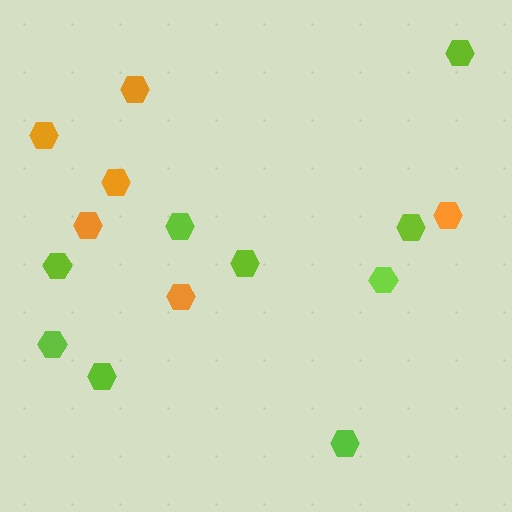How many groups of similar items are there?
There are 2 groups: one group of lime hexagons (9) and one group of orange hexagons (6).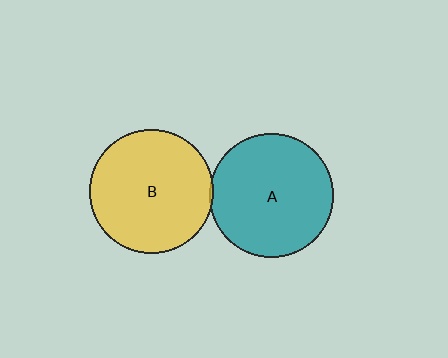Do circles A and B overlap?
Yes.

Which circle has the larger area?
Circle B (yellow).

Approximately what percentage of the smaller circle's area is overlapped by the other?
Approximately 5%.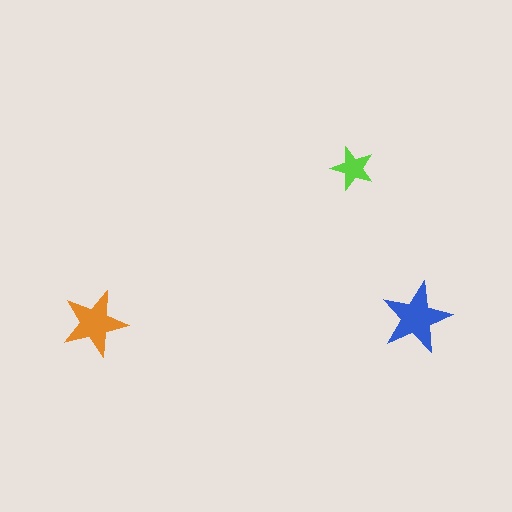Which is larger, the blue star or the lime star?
The blue one.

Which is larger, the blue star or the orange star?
The blue one.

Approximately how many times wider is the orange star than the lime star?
About 1.5 times wider.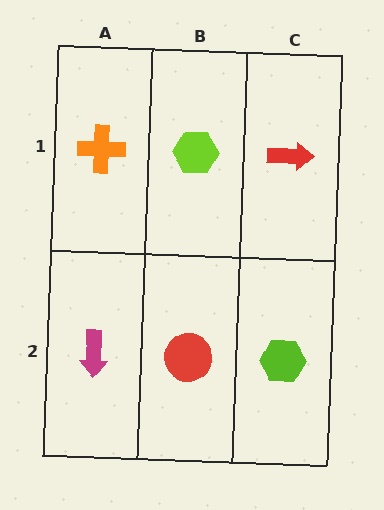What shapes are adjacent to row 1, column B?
A red circle (row 2, column B), an orange cross (row 1, column A), a red arrow (row 1, column C).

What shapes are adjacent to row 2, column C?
A red arrow (row 1, column C), a red circle (row 2, column B).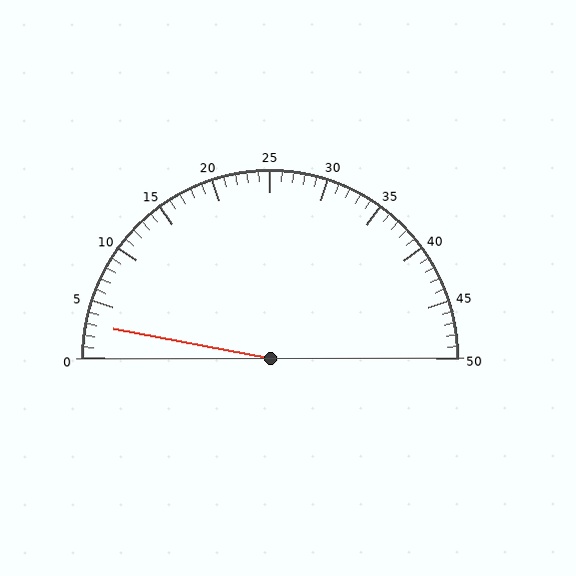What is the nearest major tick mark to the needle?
The nearest major tick mark is 5.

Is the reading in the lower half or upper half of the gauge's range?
The reading is in the lower half of the range (0 to 50).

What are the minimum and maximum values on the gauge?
The gauge ranges from 0 to 50.